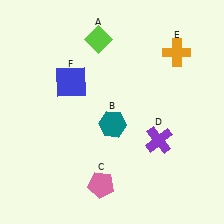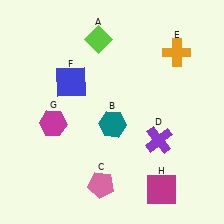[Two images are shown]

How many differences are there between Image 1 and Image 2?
There are 2 differences between the two images.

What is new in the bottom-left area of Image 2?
A magenta hexagon (G) was added in the bottom-left area of Image 2.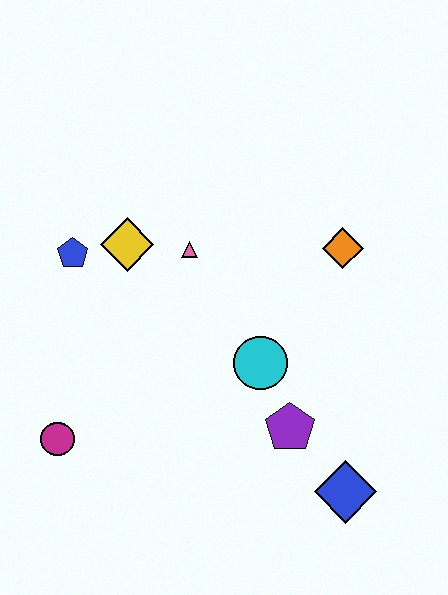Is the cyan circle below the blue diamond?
No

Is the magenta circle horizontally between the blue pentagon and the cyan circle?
No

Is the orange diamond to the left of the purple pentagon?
No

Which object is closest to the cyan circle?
The purple pentagon is closest to the cyan circle.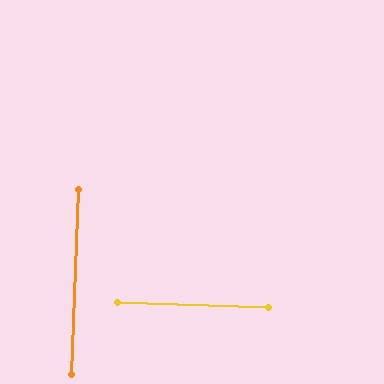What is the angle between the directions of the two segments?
Approximately 89 degrees.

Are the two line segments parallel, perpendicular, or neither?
Perpendicular — they meet at approximately 89°.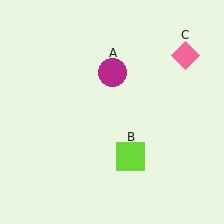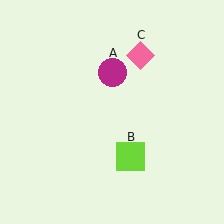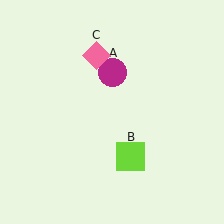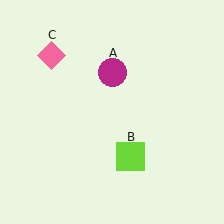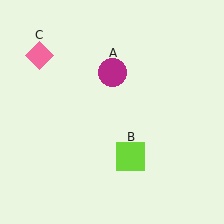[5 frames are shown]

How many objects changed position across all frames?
1 object changed position: pink diamond (object C).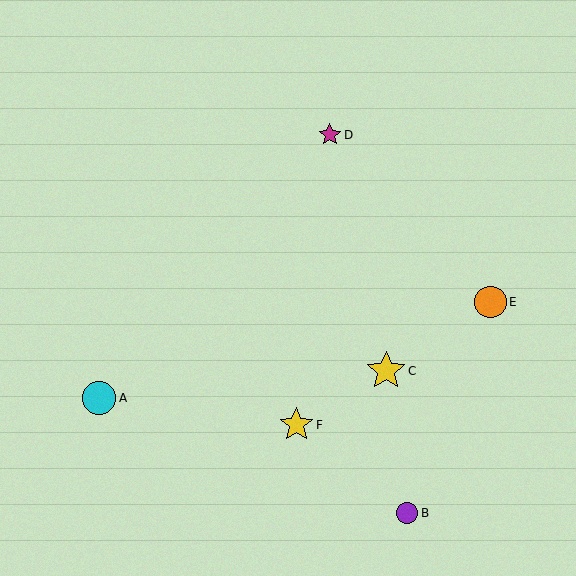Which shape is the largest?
The yellow star (labeled C) is the largest.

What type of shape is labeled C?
Shape C is a yellow star.